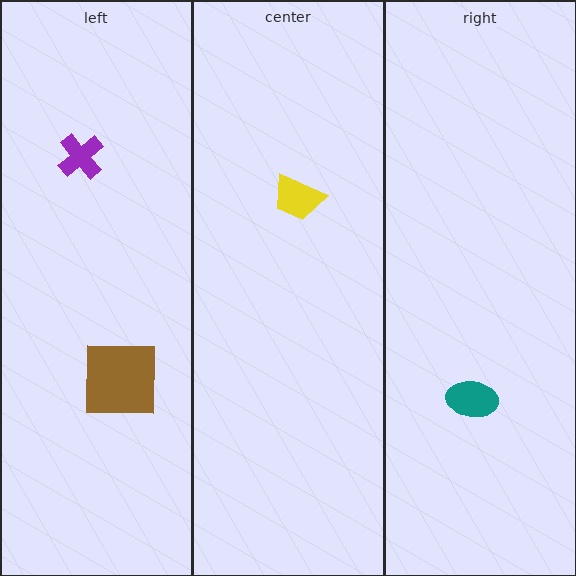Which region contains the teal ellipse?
The right region.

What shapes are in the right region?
The teal ellipse.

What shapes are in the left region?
The brown square, the purple cross.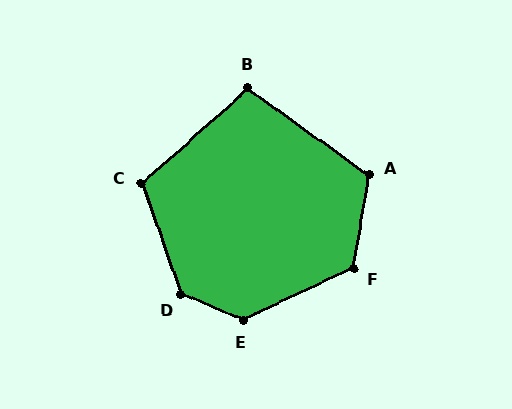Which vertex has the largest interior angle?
D, at approximately 133 degrees.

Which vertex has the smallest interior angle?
B, at approximately 103 degrees.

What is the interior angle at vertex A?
Approximately 117 degrees (obtuse).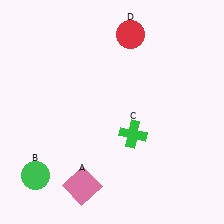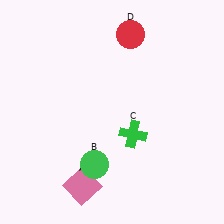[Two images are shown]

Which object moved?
The green circle (B) moved right.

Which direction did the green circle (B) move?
The green circle (B) moved right.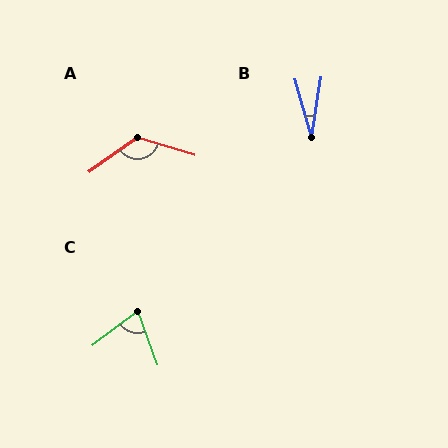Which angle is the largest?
A, at approximately 127 degrees.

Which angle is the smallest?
B, at approximately 24 degrees.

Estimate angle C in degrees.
Approximately 73 degrees.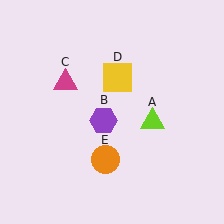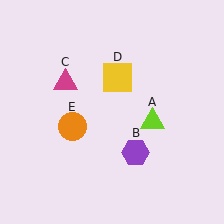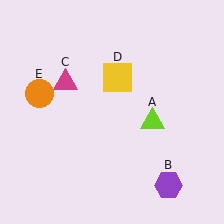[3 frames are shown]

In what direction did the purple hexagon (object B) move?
The purple hexagon (object B) moved down and to the right.